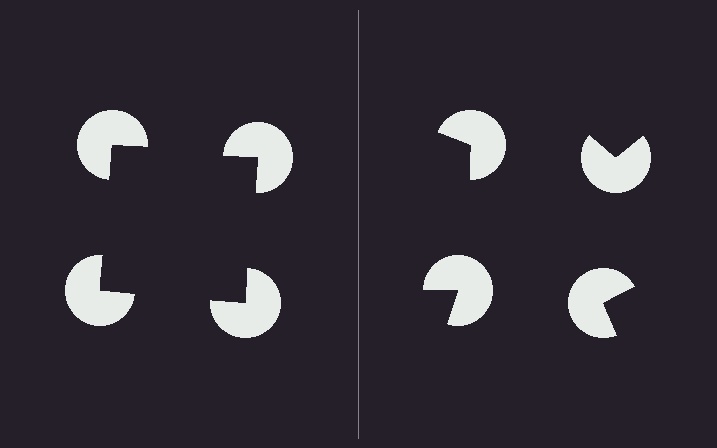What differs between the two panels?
The pac-man discs are positioned identically on both sides; only the wedge orientations differ. On the left they align to a square; on the right they are misaligned.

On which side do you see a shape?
An illusory square appears on the left side. On the right side the wedge cuts are rotated, so no coherent shape forms.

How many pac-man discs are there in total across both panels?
8 — 4 on each side.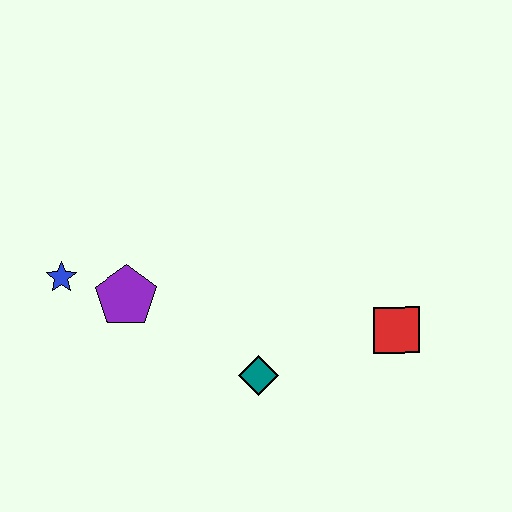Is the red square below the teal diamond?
No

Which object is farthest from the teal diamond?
The blue star is farthest from the teal diamond.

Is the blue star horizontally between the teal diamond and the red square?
No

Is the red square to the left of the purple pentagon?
No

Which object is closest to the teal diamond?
The red square is closest to the teal diamond.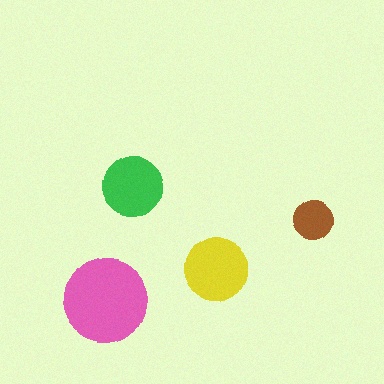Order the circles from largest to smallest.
the pink one, the yellow one, the green one, the brown one.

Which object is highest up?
The green circle is topmost.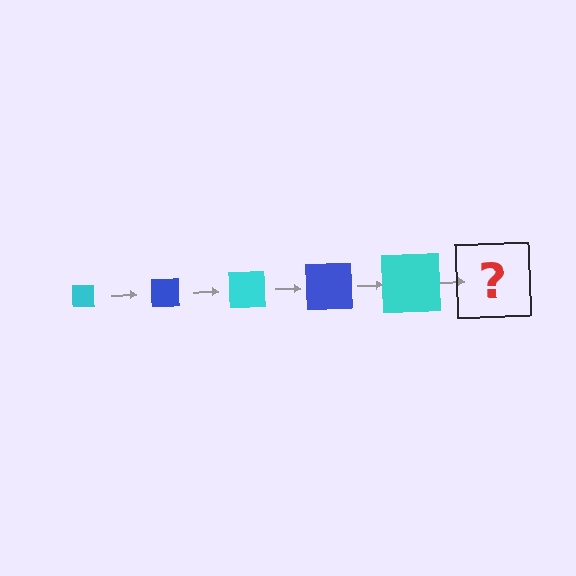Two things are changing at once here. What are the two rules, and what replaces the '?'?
The two rules are that the square grows larger each step and the color cycles through cyan and blue. The '?' should be a blue square, larger than the previous one.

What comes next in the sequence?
The next element should be a blue square, larger than the previous one.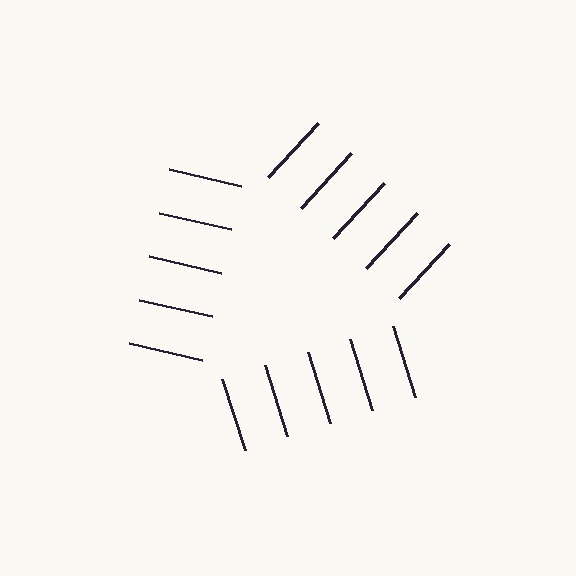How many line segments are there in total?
15 — 5 along each of the 3 edges.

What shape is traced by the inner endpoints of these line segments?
An illusory triangle — the line segments terminate on its edges but no continuous stroke is drawn.